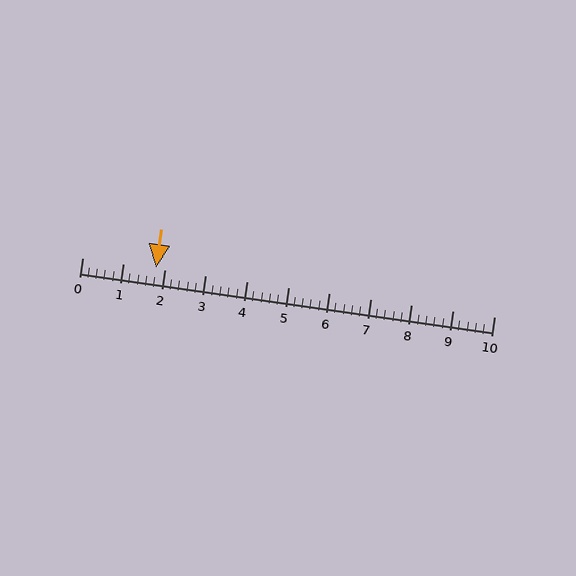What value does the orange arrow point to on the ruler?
The orange arrow points to approximately 1.8.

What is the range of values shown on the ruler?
The ruler shows values from 0 to 10.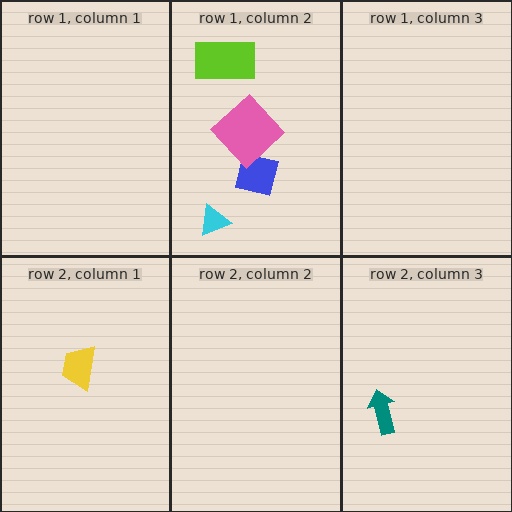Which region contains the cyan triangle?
The row 1, column 2 region.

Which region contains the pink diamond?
The row 1, column 2 region.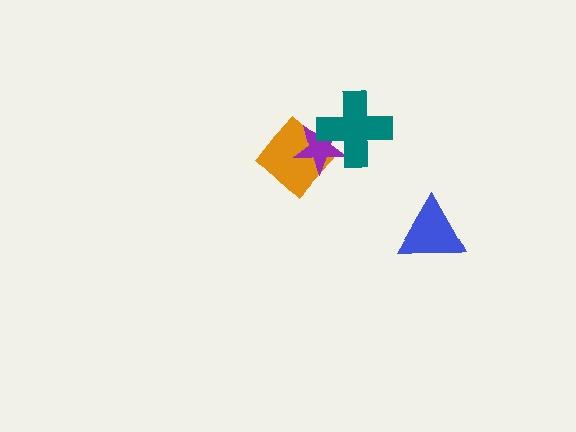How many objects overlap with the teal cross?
1 object overlaps with the teal cross.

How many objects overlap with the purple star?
2 objects overlap with the purple star.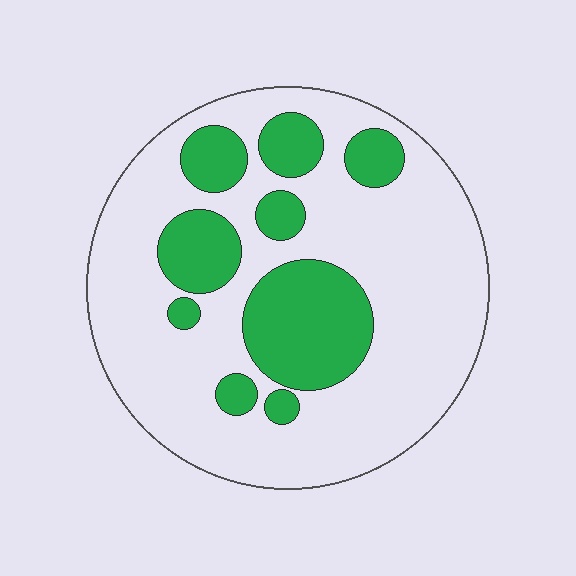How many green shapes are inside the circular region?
9.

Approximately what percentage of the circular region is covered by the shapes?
Approximately 25%.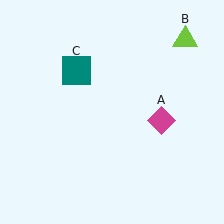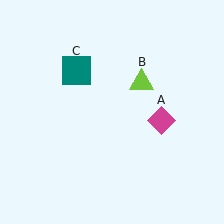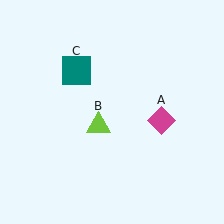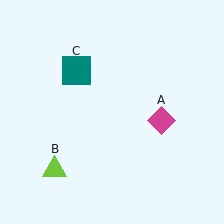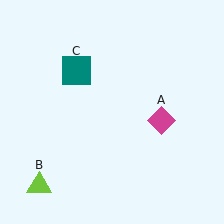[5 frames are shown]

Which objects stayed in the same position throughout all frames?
Magenta diamond (object A) and teal square (object C) remained stationary.